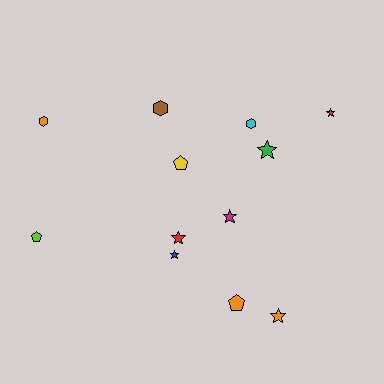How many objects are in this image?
There are 12 objects.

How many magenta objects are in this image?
There are 2 magenta objects.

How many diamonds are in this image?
There are no diamonds.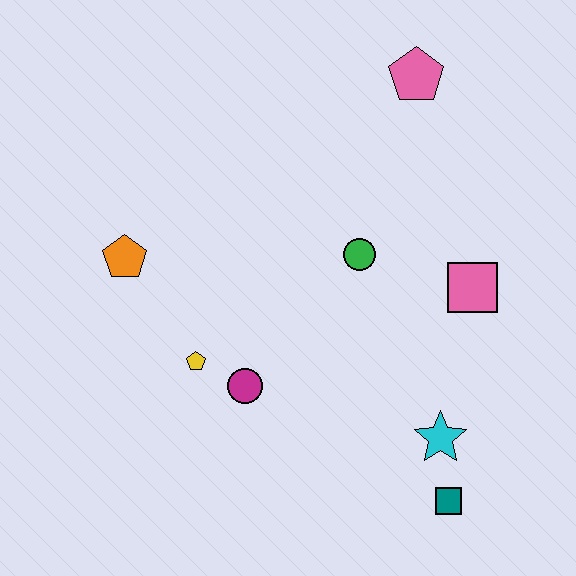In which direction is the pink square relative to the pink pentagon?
The pink square is below the pink pentagon.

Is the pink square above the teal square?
Yes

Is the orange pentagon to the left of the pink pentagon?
Yes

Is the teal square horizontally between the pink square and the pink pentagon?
Yes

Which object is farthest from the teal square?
The pink pentagon is farthest from the teal square.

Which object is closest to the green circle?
The pink square is closest to the green circle.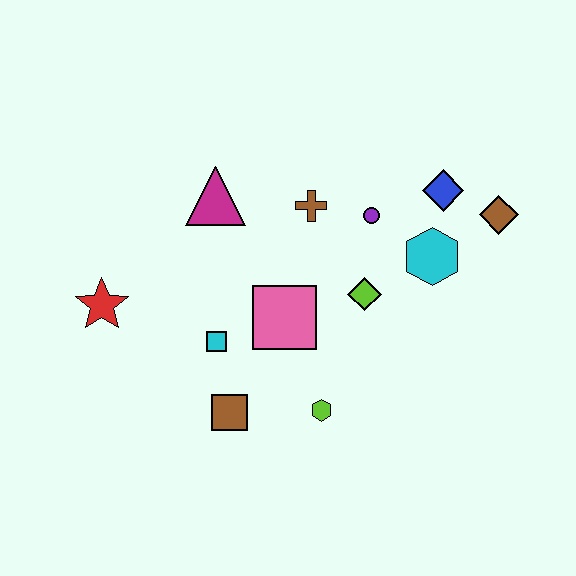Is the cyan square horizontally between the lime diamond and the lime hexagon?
No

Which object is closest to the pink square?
The cyan square is closest to the pink square.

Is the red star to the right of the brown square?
No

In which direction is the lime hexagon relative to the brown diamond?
The lime hexagon is below the brown diamond.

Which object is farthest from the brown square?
The brown diamond is farthest from the brown square.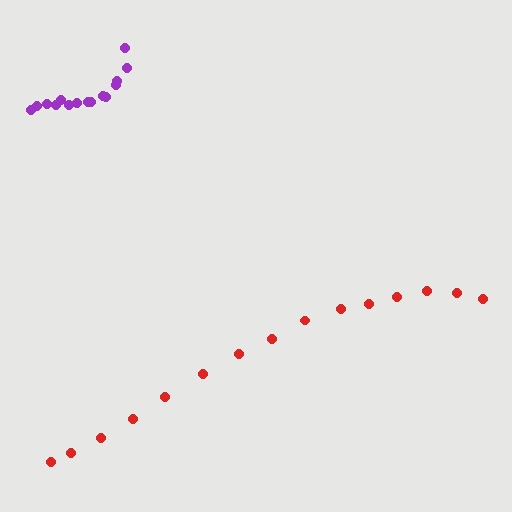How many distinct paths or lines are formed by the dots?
There are 2 distinct paths.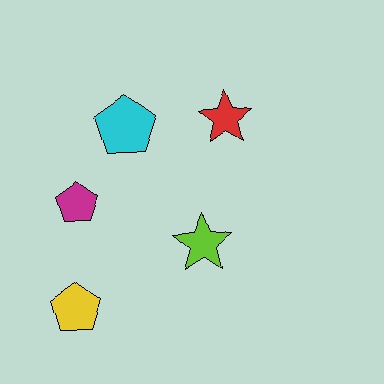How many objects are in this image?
There are 5 objects.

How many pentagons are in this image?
There are 3 pentagons.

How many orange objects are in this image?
There are no orange objects.